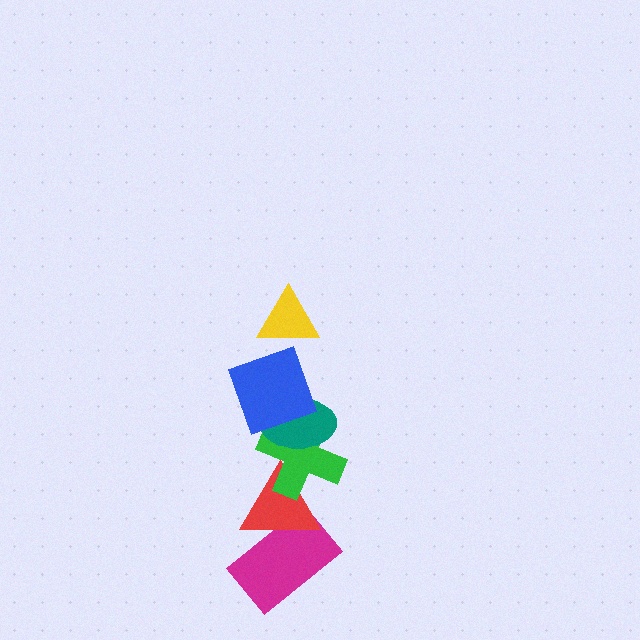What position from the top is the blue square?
The blue square is 2nd from the top.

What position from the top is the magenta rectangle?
The magenta rectangle is 6th from the top.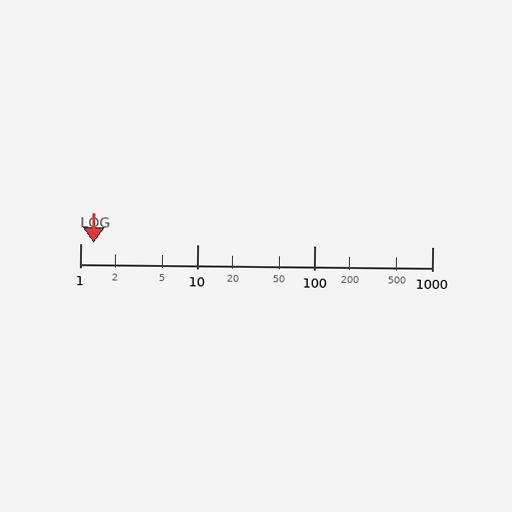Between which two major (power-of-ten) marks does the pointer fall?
The pointer is between 1 and 10.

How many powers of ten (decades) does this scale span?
The scale spans 3 decades, from 1 to 1000.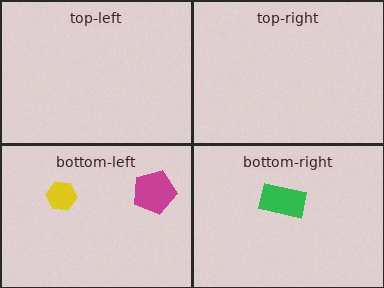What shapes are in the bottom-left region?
The yellow hexagon, the magenta pentagon.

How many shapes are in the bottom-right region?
1.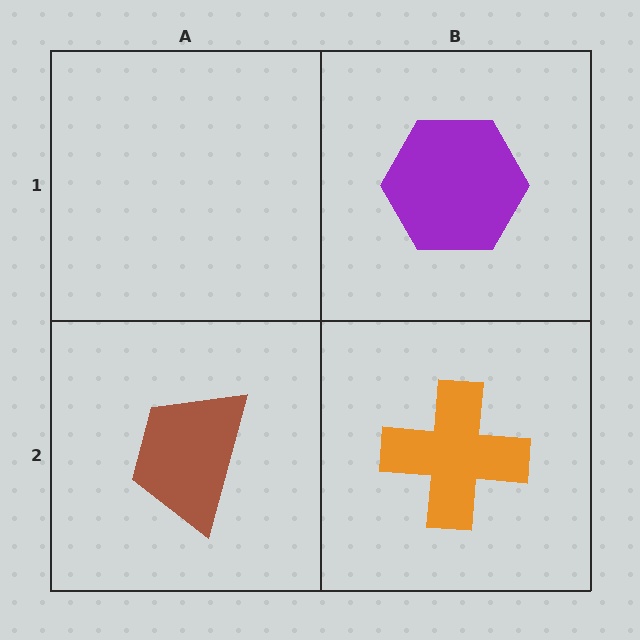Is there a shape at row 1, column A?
No, that cell is empty.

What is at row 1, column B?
A purple hexagon.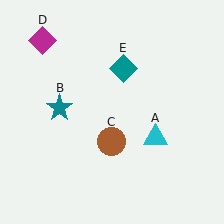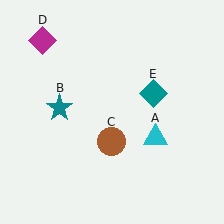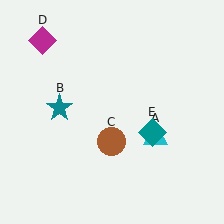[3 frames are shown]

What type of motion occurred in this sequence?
The teal diamond (object E) rotated clockwise around the center of the scene.